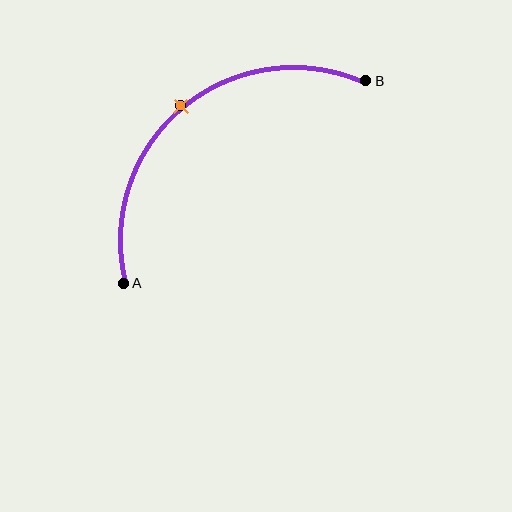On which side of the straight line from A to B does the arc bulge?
The arc bulges above and to the left of the straight line connecting A and B.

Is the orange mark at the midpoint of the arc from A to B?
Yes. The orange mark lies on the arc at equal arc-length from both A and B — it is the arc midpoint.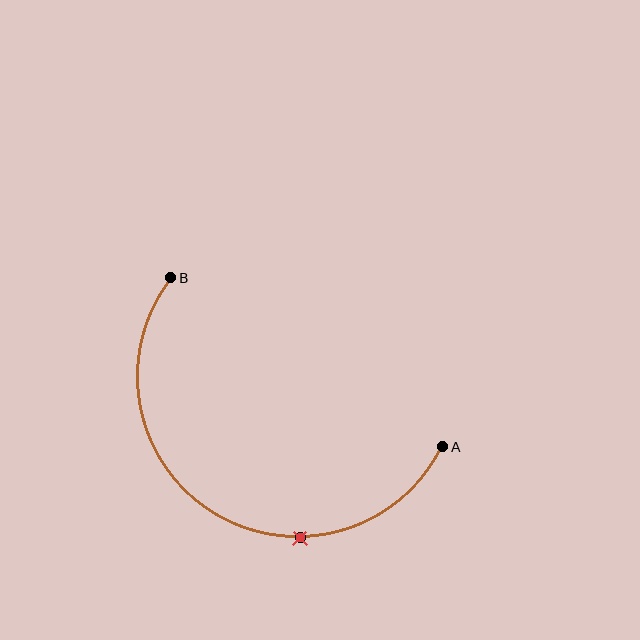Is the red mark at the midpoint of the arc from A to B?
No. The red mark lies on the arc but is closer to endpoint A. The arc midpoint would be at the point on the curve equidistant along the arc from both A and B.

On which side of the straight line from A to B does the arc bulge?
The arc bulges below the straight line connecting A and B.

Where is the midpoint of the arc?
The arc midpoint is the point on the curve farthest from the straight line joining A and B. It sits below that line.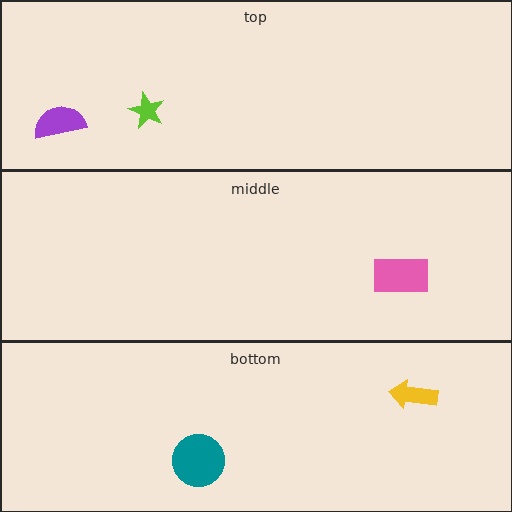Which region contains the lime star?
The top region.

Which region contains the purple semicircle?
The top region.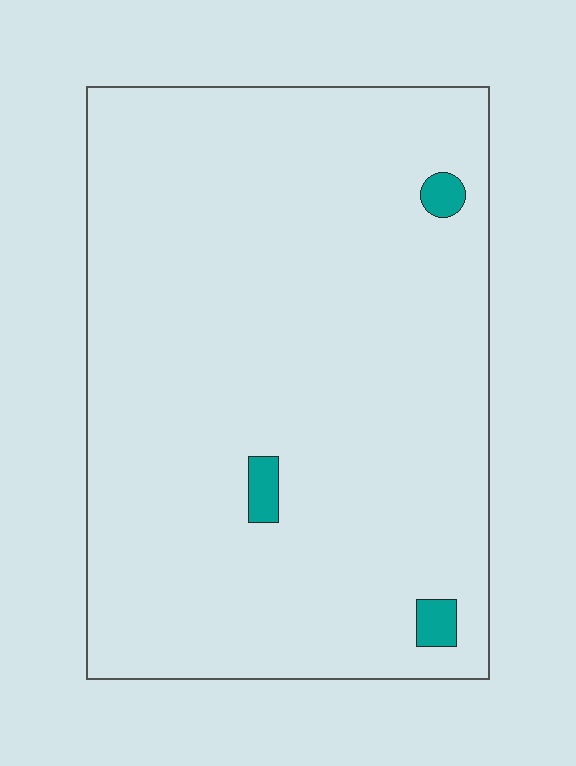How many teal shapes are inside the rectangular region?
3.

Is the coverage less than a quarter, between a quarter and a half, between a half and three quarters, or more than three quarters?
Less than a quarter.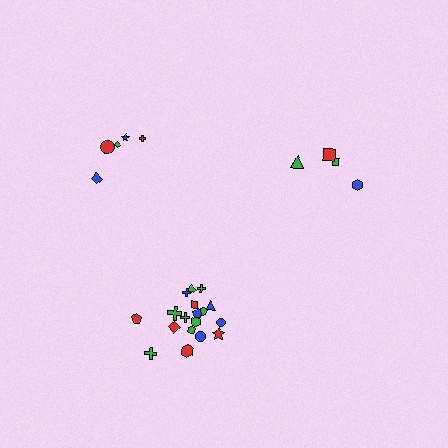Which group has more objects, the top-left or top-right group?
The top-left group.